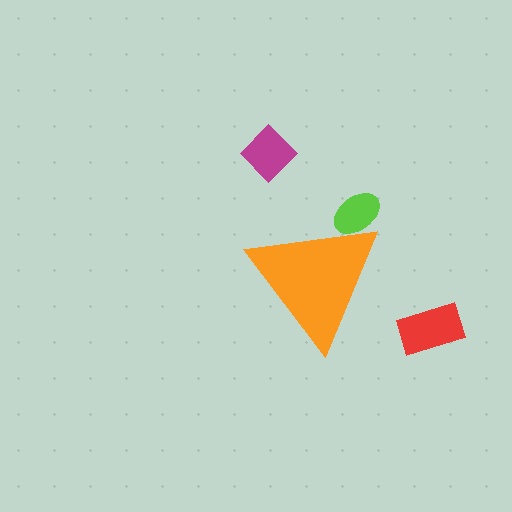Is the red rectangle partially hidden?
No, the red rectangle is fully visible.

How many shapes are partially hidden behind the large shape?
1 shape is partially hidden.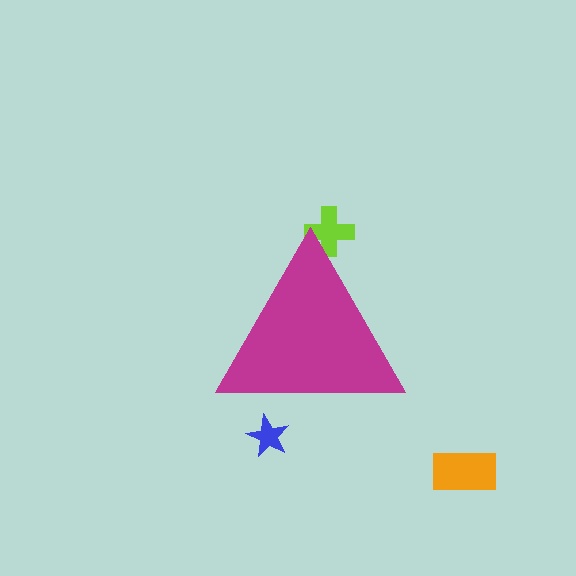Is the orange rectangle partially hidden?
No, the orange rectangle is fully visible.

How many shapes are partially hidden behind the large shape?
2 shapes are partially hidden.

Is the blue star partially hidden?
Yes, the blue star is partially hidden behind the magenta triangle.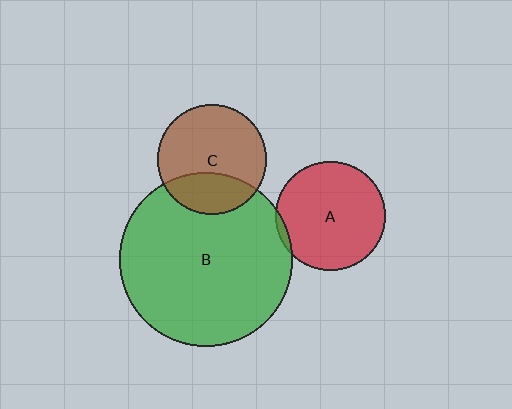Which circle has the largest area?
Circle B (green).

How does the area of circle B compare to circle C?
Approximately 2.5 times.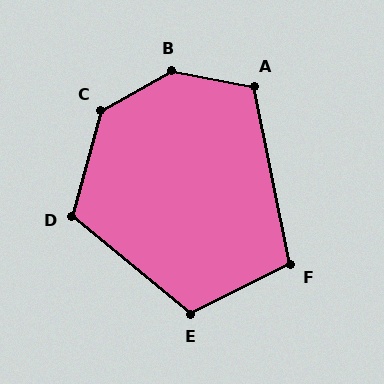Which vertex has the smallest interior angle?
F, at approximately 105 degrees.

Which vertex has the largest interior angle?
B, at approximately 141 degrees.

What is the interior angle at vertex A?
Approximately 112 degrees (obtuse).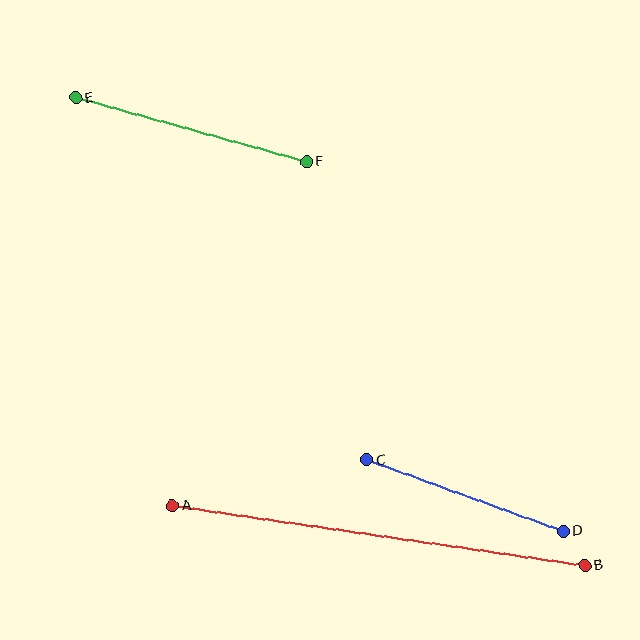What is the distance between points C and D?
The distance is approximately 209 pixels.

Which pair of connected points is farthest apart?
Points A and B are farthest apart.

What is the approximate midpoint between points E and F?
The midpoint is at approximately (191, 130) pixels.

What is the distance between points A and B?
The distance is approximately 417 pixels.